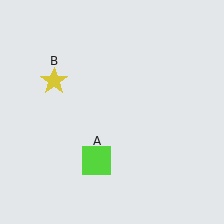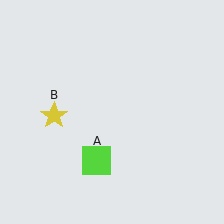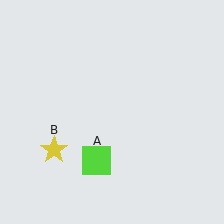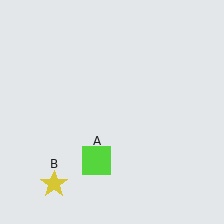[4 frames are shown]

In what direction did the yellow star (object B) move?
The yellow star (object B) moved down.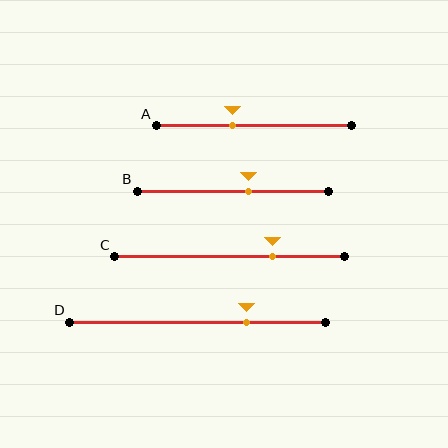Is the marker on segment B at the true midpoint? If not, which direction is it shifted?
No, the marker on segment B is shifted to the right by about 8% of the segment length.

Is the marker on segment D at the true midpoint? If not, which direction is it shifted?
No, the marker on segment D is shifted to the right by about 19% of the segment length.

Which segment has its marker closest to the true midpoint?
Segment B has its marker closest to the true midpoint.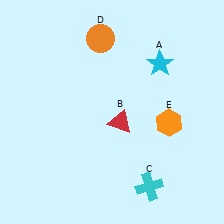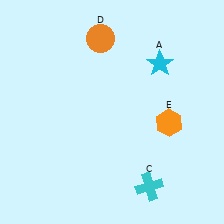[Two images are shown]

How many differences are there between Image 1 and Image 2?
There is 1 difference between the two images.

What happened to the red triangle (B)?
The red triangle (B) was removed in Image 2. It was in the bottom-right area of Image 1.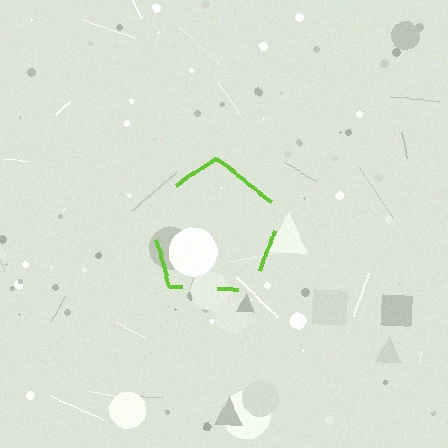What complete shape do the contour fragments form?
The contour fragments form a pentagon.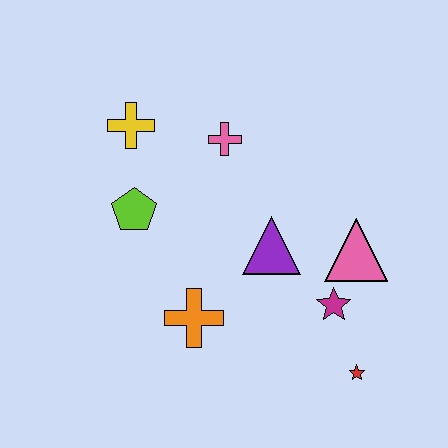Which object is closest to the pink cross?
The yellow cross is closest to the pink cross.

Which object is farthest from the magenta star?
The yellow cross is farthest from the magenta star.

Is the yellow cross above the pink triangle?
Yes